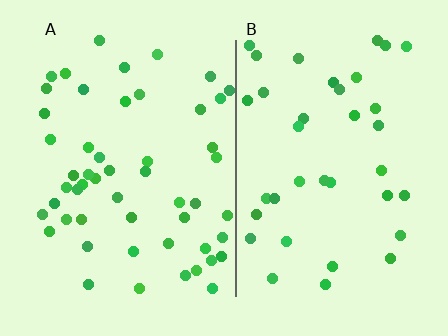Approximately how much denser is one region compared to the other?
Approximately 1.4× — region A over region B.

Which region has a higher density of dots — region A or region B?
A (the left).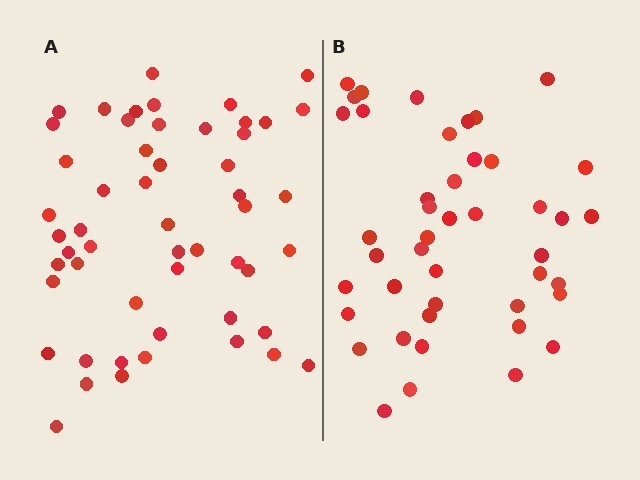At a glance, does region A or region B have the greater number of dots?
Region A (the left region) has more dots.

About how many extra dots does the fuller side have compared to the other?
Region A has roughly 8 or so more dots than region B.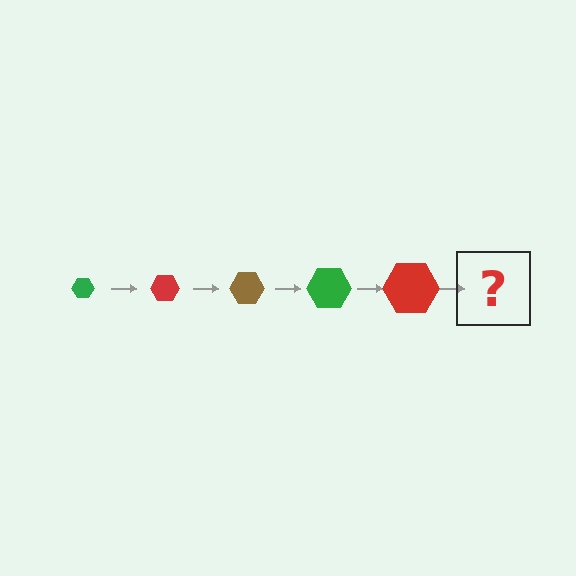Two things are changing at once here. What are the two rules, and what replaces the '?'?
The two rules are that the hexagon grows larger each step and the color cycles through green, red, and brown. The '?' should be a brown hexagon, larger than the previous one.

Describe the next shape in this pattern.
It should be a brown hexagon, larger than the previous one.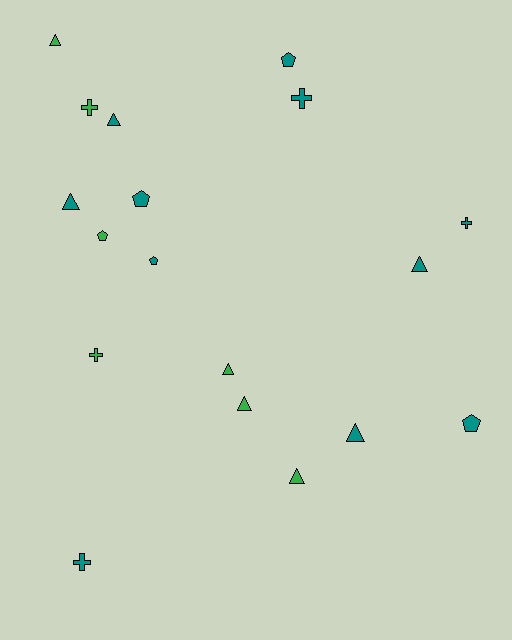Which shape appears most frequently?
Triangle, with 8 objects.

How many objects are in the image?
There are 18 objects.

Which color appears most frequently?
Teal, with 11 objects.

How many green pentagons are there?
There is 1 green pentagon.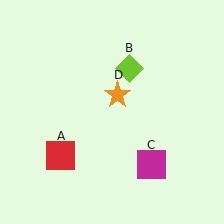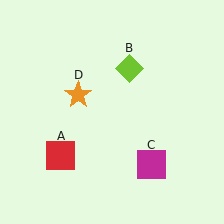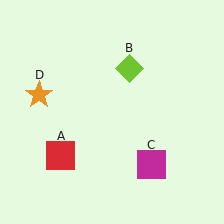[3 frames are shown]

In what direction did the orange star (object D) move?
The orange star (object D) moved left.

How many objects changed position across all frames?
1 object changed position: orange star (object D).